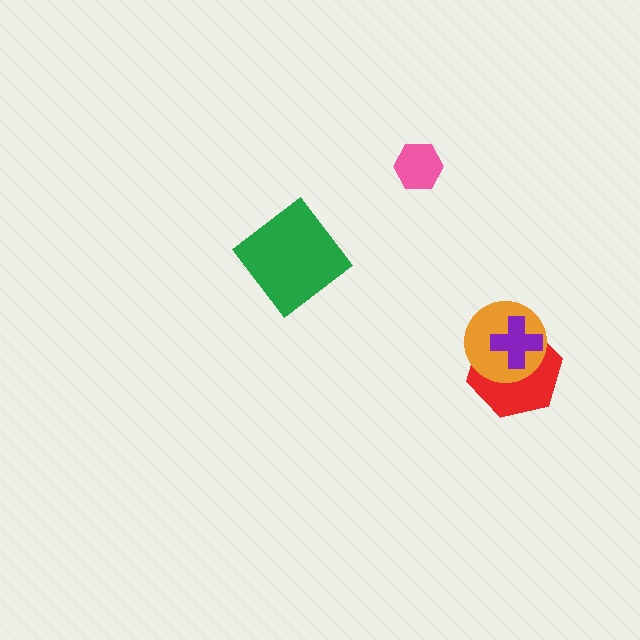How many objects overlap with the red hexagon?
2 objects overlap with the red hexagon.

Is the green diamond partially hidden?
No, no other shape covers it.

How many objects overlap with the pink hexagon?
0 objects overlap with the pink hexagon.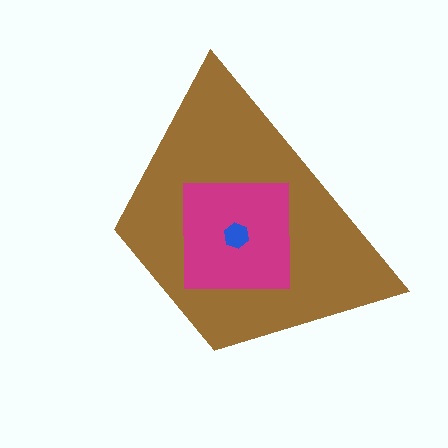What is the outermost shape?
The brown trapezoid.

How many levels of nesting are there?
3.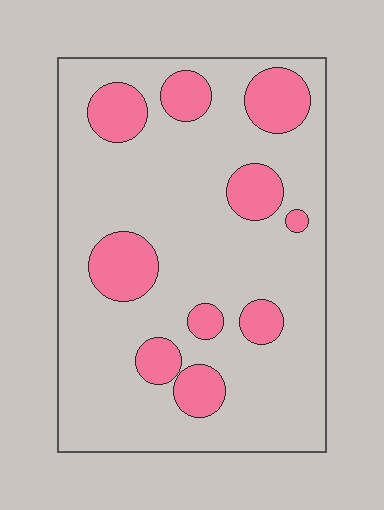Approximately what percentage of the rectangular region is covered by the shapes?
Approximately 20%.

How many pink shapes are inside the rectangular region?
10.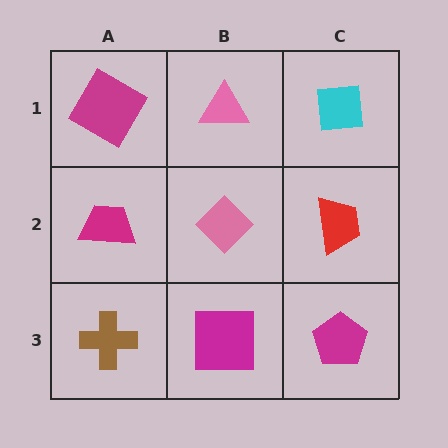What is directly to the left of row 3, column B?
A brown cross.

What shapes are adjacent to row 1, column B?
A pink diamond (row 2, column B), a magenta square (row 1, column A), a cyan square (row 1, column C).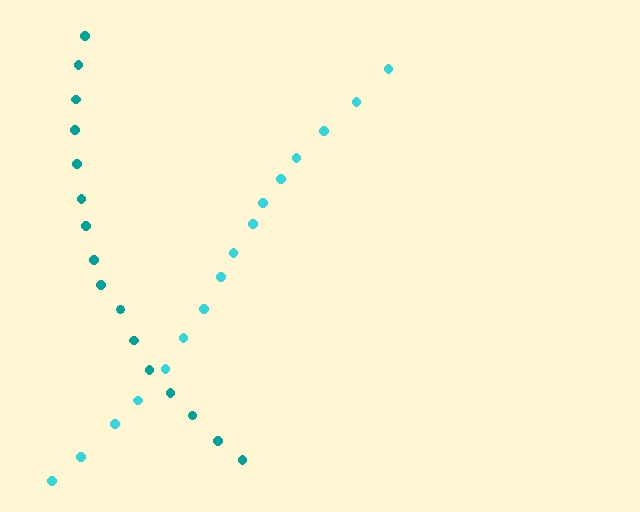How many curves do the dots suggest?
There are 2 distinct paths.